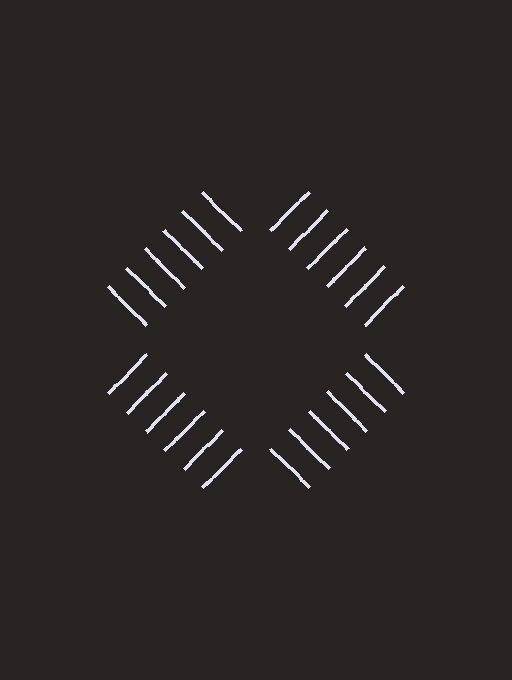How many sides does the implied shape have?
4 sides — the line-ends trace a square.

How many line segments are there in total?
24 — 6 along each of the 4 edges.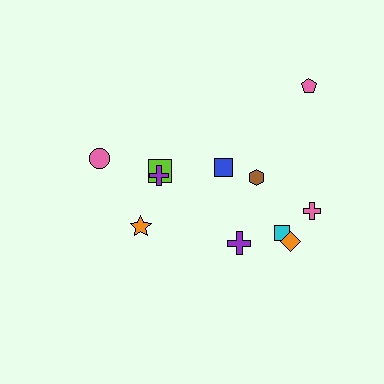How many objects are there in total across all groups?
There are 11 objects.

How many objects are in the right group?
There are 7 objects.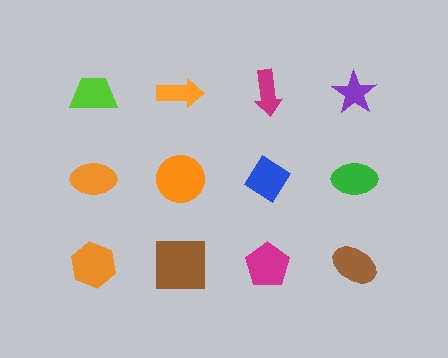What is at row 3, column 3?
A magenta pentagon.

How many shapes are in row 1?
4 shapes.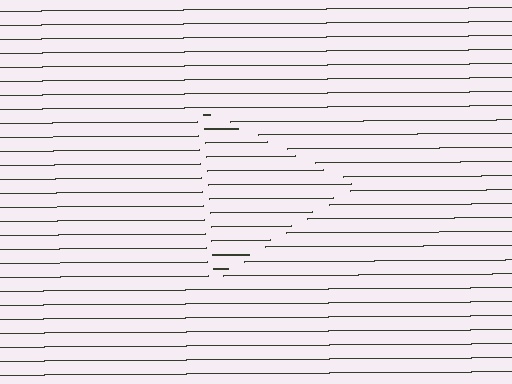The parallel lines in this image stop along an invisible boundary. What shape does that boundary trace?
An illusory triangle. The interior of the shape contains the same grating, shifted by half a period — the contour is defined by the phase discontinuity where line-ends from the inner and outer gratings abut.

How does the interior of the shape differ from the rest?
The interior of the shape contains the same grating, shifted by half a period — the contour is defined by the phase discontinuity where line-ends from the inner and outer gratings abut.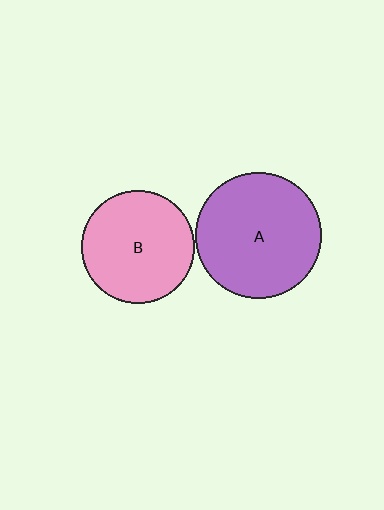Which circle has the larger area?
Circle A (purple).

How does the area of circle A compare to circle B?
Approximately 1.2 times.